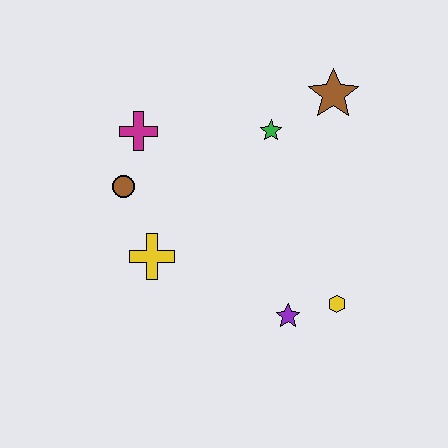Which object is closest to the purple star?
The yellow hexagon is closest to the purple star.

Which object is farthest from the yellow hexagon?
The magenta cross is farthest from the yellow hexagon.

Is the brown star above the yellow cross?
Yes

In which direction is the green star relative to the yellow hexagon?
The green star is above the yellow hexagon.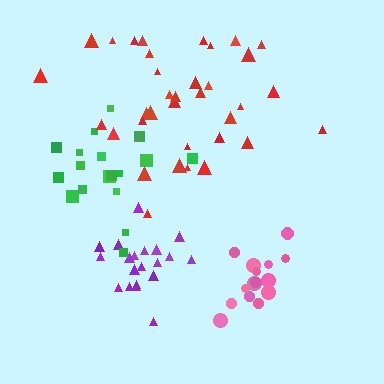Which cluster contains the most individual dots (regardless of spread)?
Red (35).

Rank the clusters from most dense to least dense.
purple, pink, green, red.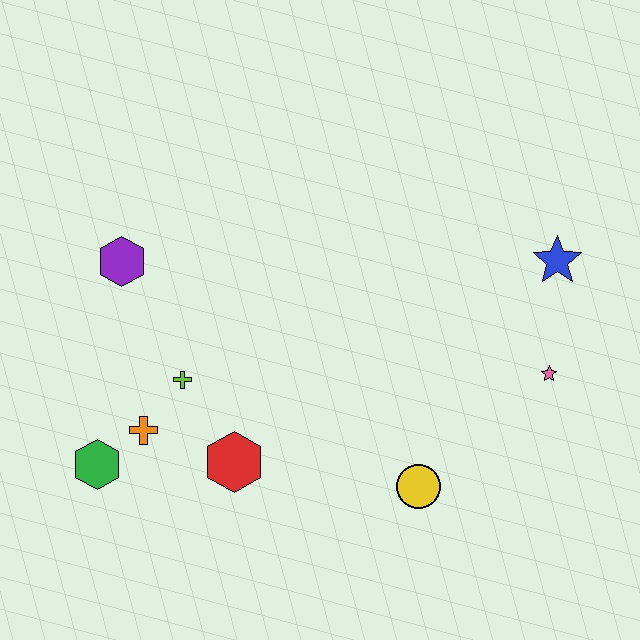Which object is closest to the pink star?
The blue star is closest to the pink star.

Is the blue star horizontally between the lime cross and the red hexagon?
No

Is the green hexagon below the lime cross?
Yes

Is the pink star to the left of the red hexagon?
No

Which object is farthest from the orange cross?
The blue star is farthest from the orange cross.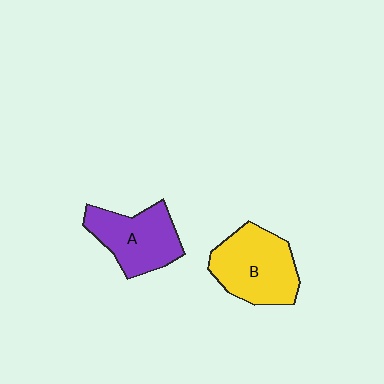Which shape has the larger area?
Shape B (yellow).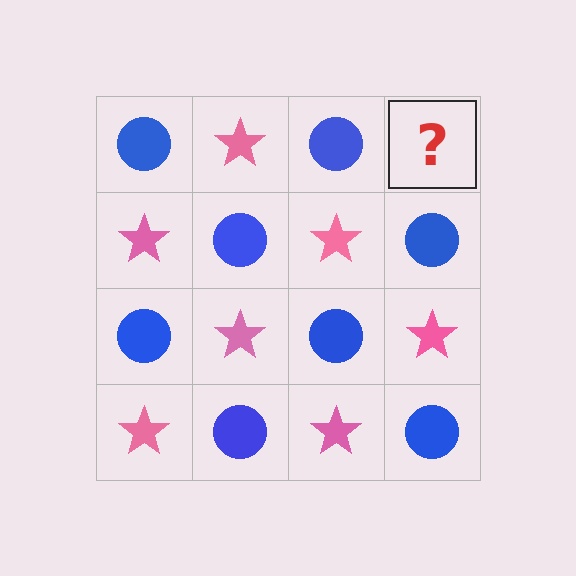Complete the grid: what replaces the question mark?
The question mark should be replaced with a pink star.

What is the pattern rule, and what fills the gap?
The rule is that it alternates blue circle and pink star in a checkerboard pattern. The gap should be filled with a pink star.